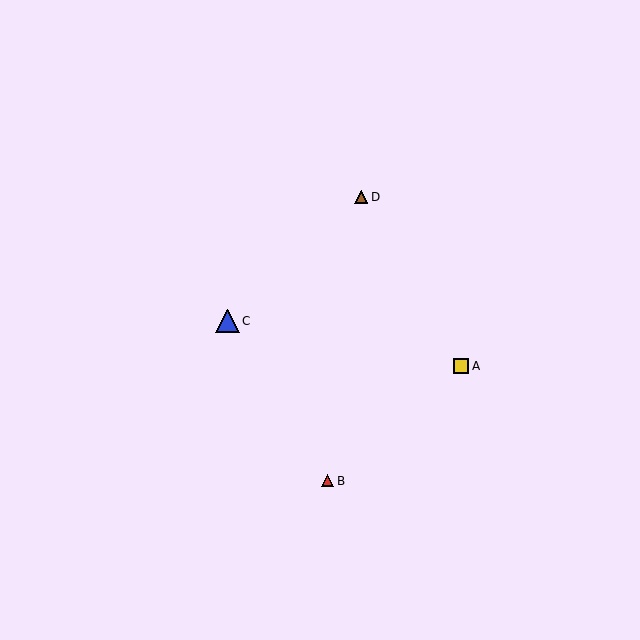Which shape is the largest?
The blue triangle (labeled C) is the largest.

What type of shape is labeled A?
Shape A is a yellow square.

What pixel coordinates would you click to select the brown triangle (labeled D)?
Click at (361, 197) to select the brown triangle D.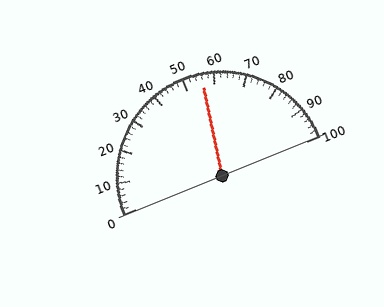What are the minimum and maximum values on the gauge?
The gauge ranges from 0 to 100.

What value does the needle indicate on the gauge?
The needle indicates approximately 56.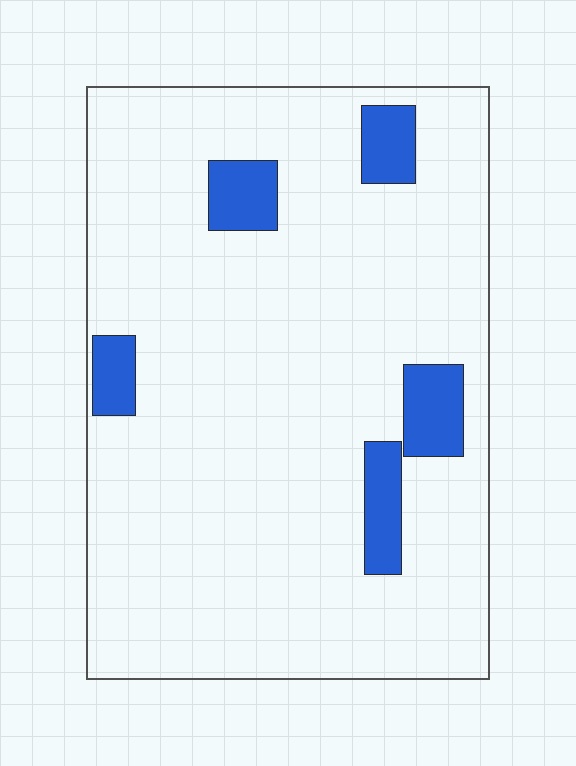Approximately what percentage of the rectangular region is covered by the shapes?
Approximately 10%.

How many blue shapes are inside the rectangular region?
5.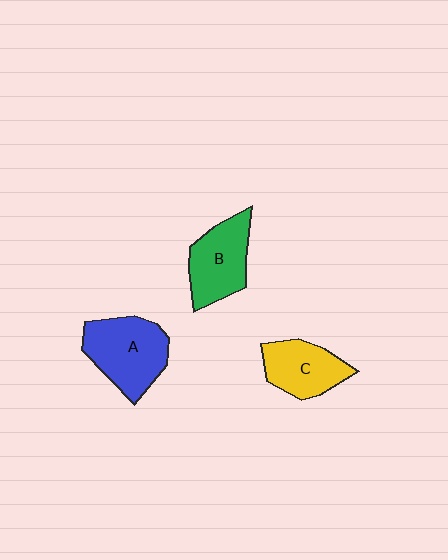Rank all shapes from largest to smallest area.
From largest to smallest: A (blue), B (green), C (yellow).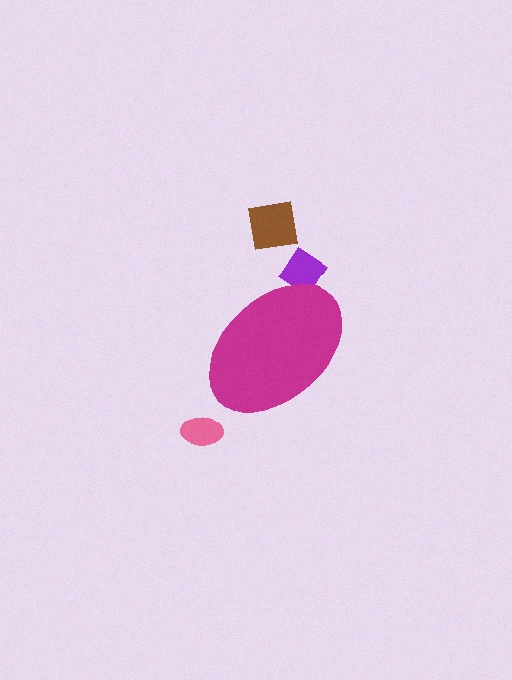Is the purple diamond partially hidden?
Yes, the purple diamond is partially hidden behind the magenta ellipse.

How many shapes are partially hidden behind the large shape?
1 shape is partially hidden.